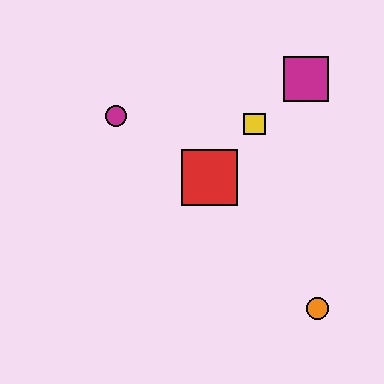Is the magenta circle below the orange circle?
No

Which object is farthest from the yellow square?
The orange circle is farthest from the yellow square.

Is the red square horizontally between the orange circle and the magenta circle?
Yes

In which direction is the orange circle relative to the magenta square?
The orange circle is below the magenta square.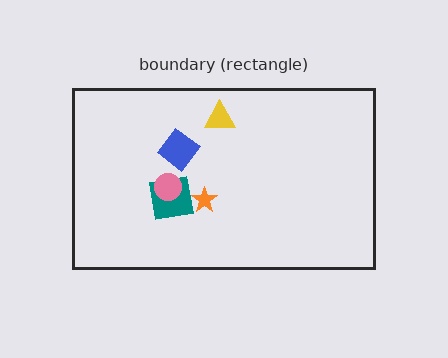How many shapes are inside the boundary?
5 inside, 0 outside.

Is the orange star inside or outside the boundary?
Inside.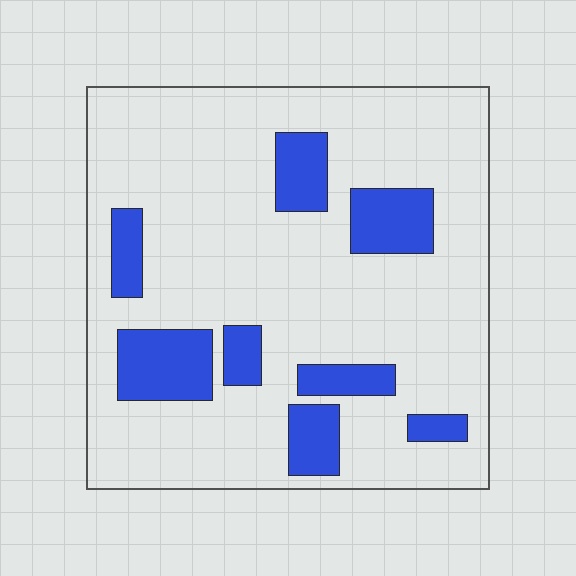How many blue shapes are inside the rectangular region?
8.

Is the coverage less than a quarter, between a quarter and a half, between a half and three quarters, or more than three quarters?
Less than a quarter.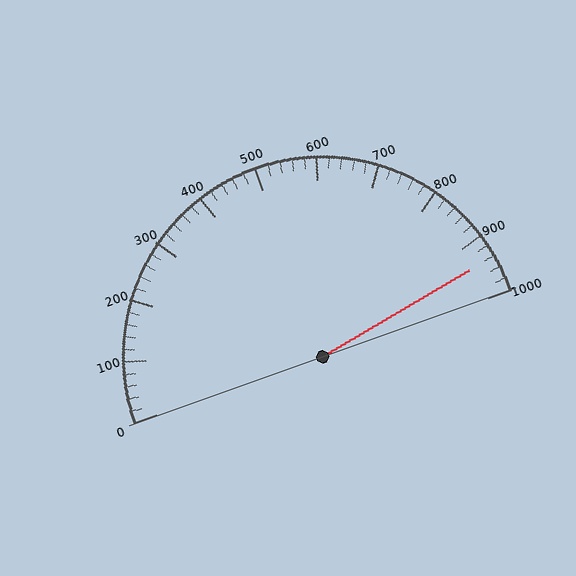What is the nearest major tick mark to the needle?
The nearest major tick mark is 900.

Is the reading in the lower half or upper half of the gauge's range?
The reading is in the upper half of the range (0 to 1000).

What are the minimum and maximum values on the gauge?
The gauge ranges from 0 to 1000.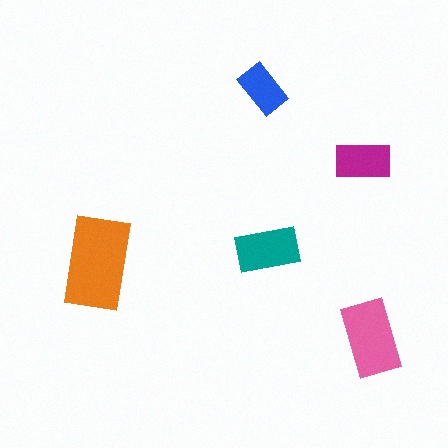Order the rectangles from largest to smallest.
the orange one, the pink one, the teal one, the magenta one, the blue one.